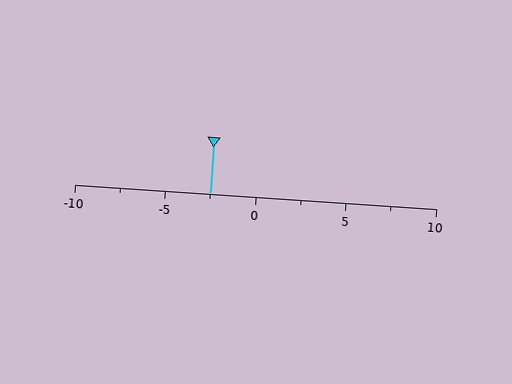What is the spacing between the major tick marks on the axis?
The major ticks are spaced 5 apart.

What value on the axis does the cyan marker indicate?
The marker indicates approximately -2.5.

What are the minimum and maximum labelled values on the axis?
The axis runs from -10 to 10.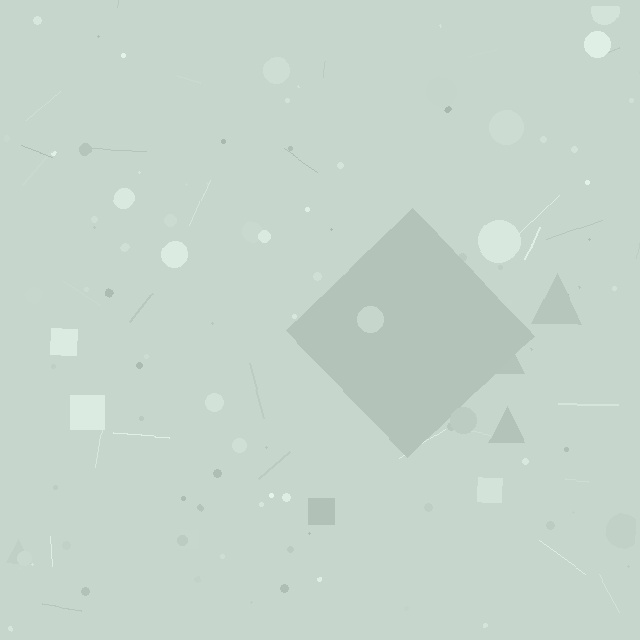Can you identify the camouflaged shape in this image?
The camouflaged shape is a diamond.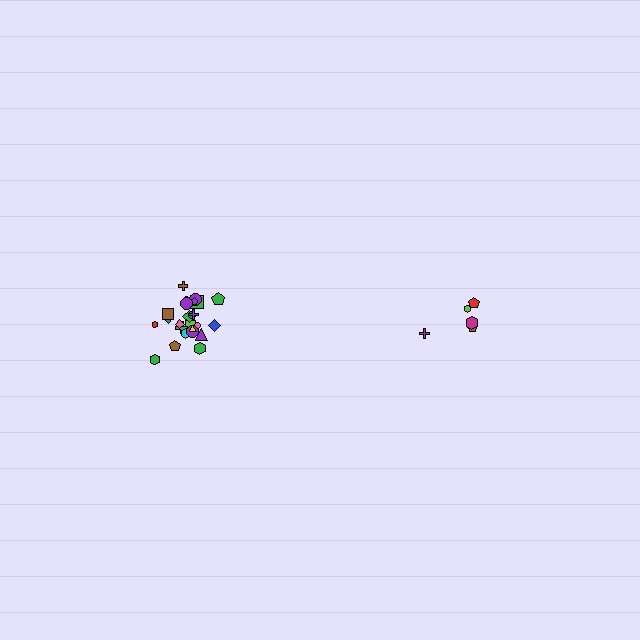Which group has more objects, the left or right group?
The left group.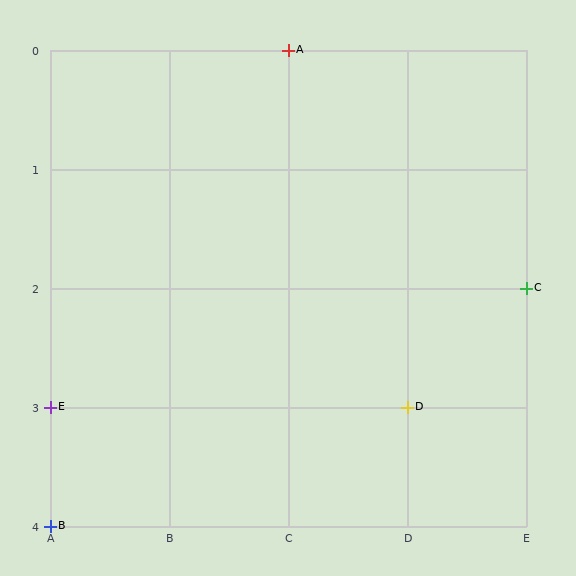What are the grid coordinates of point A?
Point A is at grid coordinates (C, 0).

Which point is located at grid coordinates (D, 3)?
Point D is at (D, 3).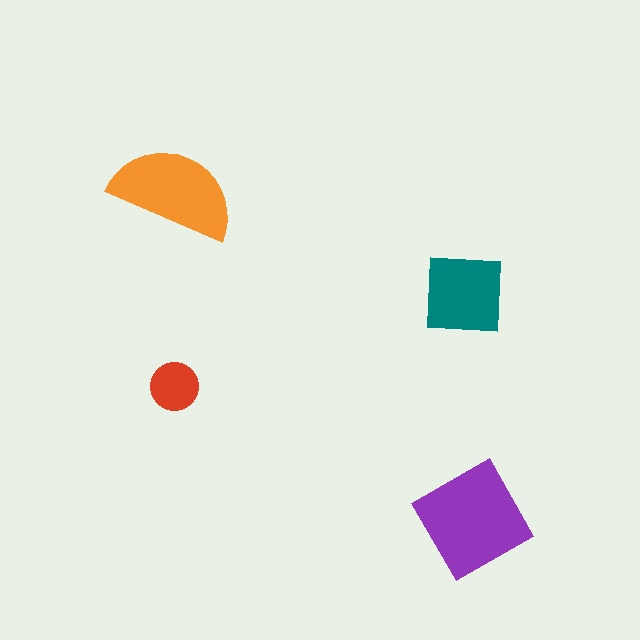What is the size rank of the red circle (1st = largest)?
4th.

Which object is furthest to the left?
The red circle is leftmost.